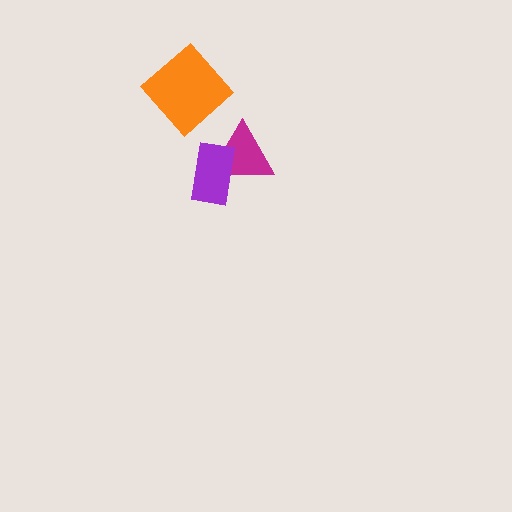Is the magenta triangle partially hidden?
Yes, it is partially covered by another shape.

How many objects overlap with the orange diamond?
0 objects overlap with the orange diamond.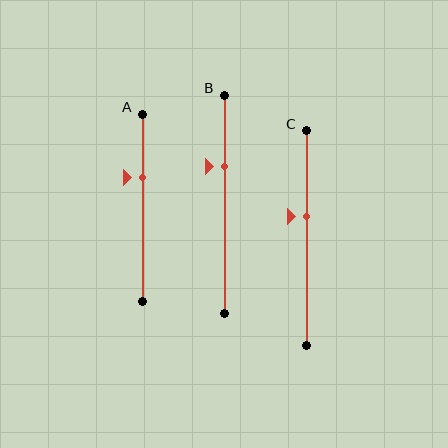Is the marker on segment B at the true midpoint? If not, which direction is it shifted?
No, the marker on segment B is shifted upward by about 17% of the segment length.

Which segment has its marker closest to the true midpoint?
Segment C has its marker closest to the true midpoint.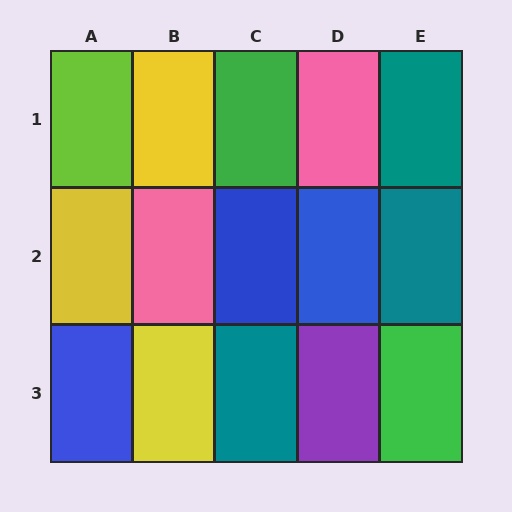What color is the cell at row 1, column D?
Pink.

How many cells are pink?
2 cells are pink.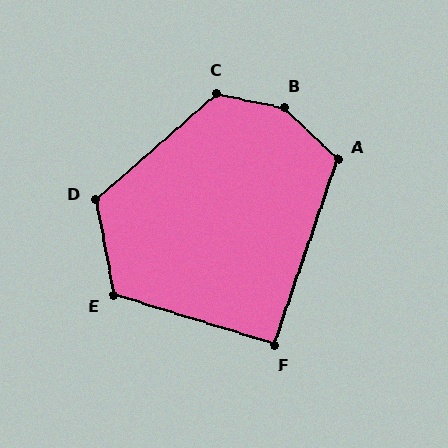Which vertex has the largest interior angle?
B, at approximately 148 degrees.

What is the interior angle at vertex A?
Approximately 115 degrees (obtuse).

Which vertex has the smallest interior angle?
F, at approximately 91 degrees.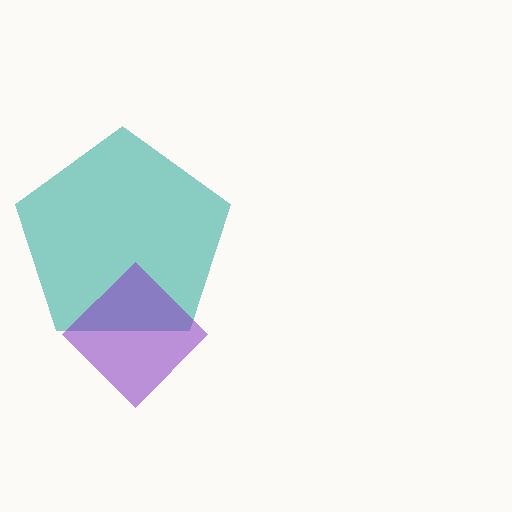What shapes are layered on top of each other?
The layered shapes are: a teal pentagon, a purple diamond.